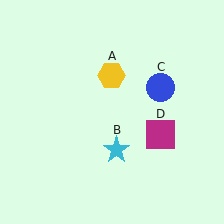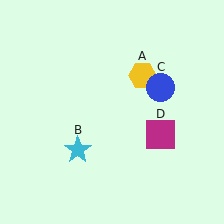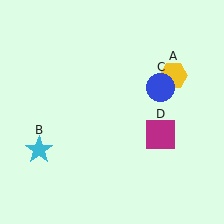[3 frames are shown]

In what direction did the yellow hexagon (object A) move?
The yellow hexagon (object A) moved right.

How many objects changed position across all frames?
2 objects changed position: yellow hexagon (object A), cyan star (object B).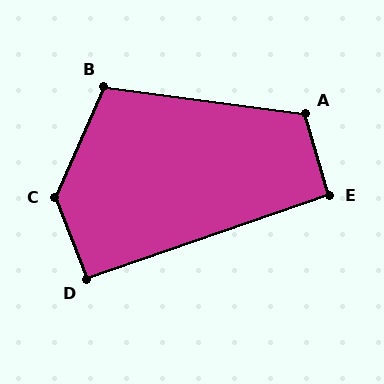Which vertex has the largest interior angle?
C, at approximately 135 degrees.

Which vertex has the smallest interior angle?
D, at approximately 92 degrees.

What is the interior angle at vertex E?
Approximately 92 degrees (approximately right).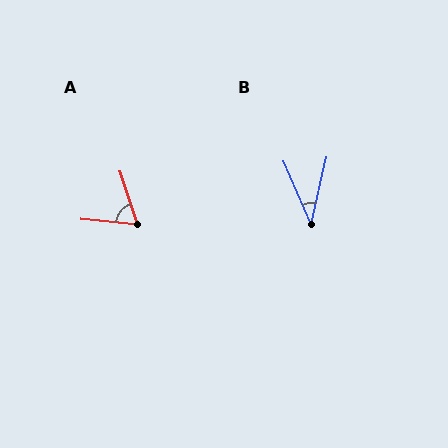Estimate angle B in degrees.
Approximately 36 degrees.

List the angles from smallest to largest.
B (36°), A (66°).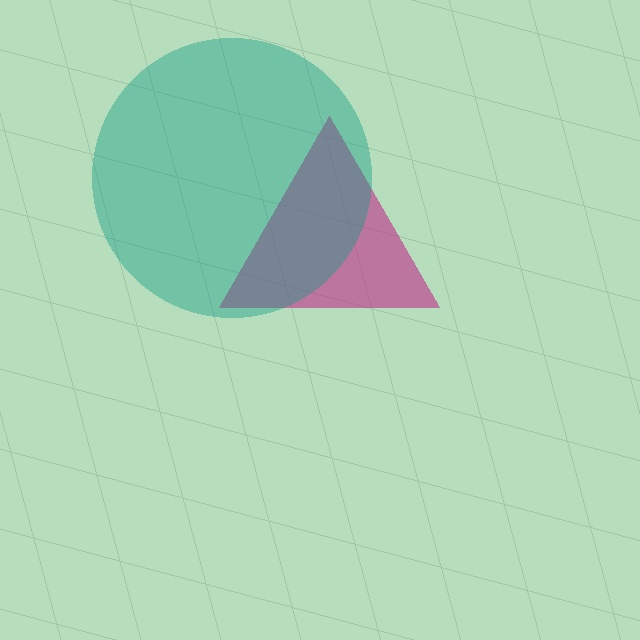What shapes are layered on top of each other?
The layered shapes are: a magenta triangle, a teal circle.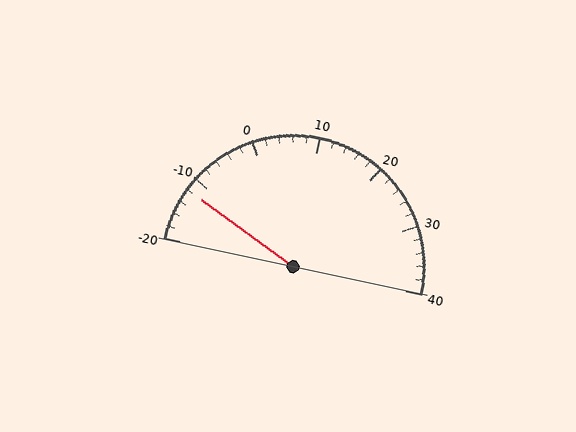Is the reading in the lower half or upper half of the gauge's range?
The reading is in the lower half of the range (-20 to 40).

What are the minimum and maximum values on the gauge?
The gauge ranges from -20 to 40.